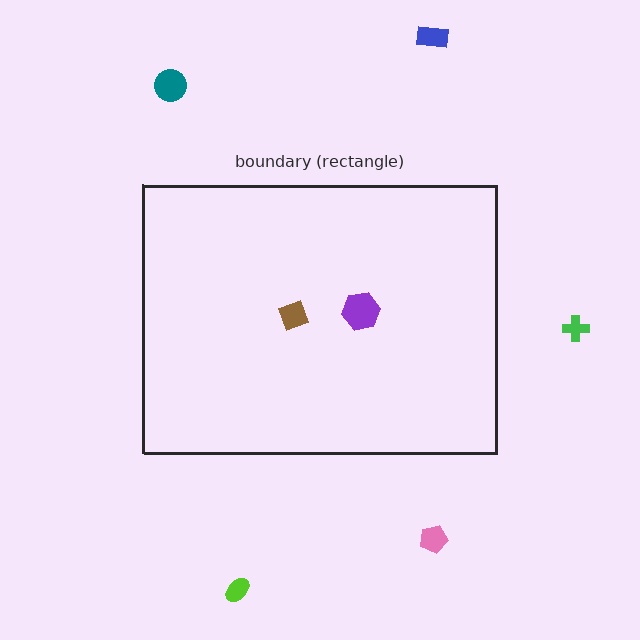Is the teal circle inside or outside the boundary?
Outside.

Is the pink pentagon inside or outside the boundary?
Outside.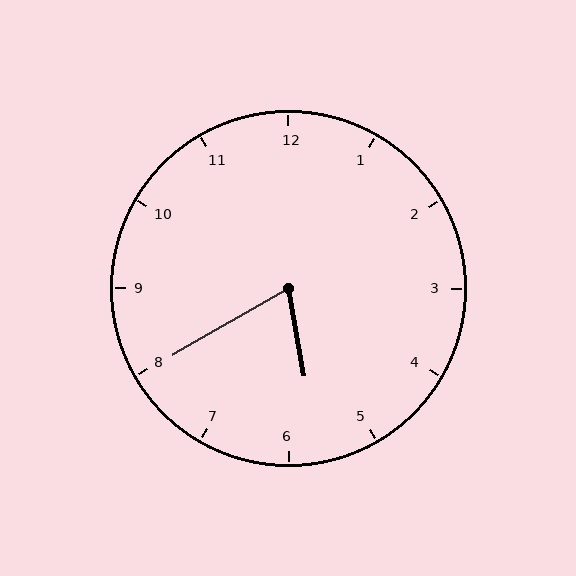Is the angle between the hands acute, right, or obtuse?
It is acute.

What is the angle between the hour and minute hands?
Approximately 70 degrees.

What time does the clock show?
5:40.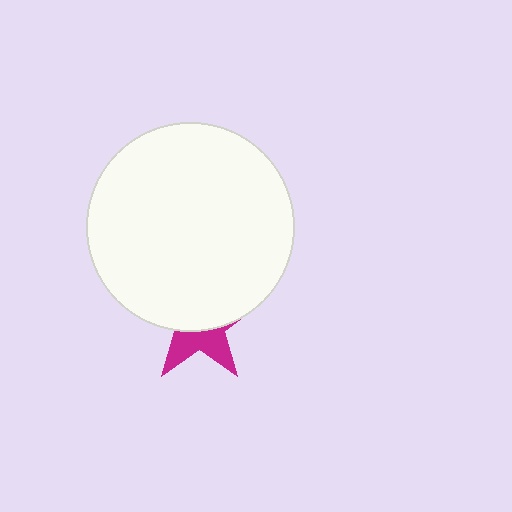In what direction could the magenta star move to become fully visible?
The magenta star could move down. That would shift it out from behind the white circle entirely.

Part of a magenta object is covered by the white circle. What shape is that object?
It is a star.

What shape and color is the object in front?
The object in front is a white circle.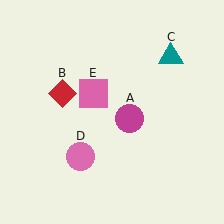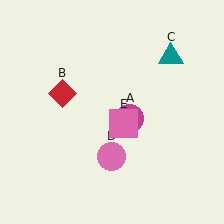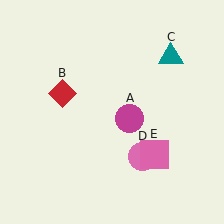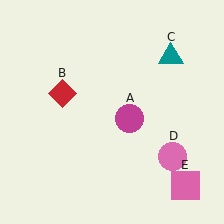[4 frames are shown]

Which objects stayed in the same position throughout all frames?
Magenta circle (object A) and red diamond (object B) and teal triangle (object C) remained stationary.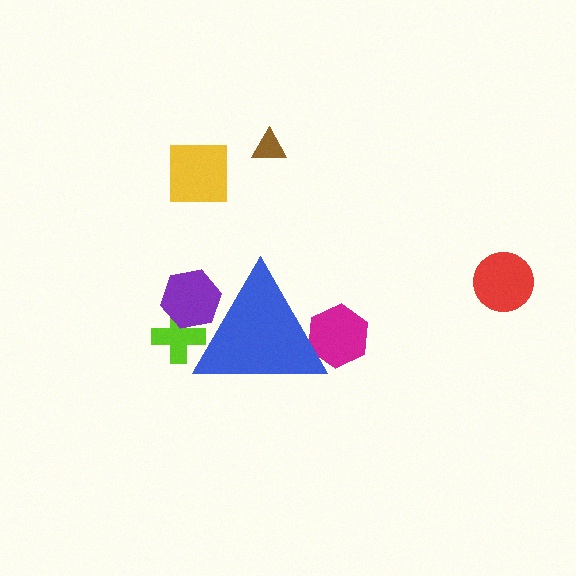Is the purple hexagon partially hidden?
Yes, the purple hexagon is partially hidden behind the blue triangle.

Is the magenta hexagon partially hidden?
Yes, the magenta hexagon is partially hidden behind the blue triangle.